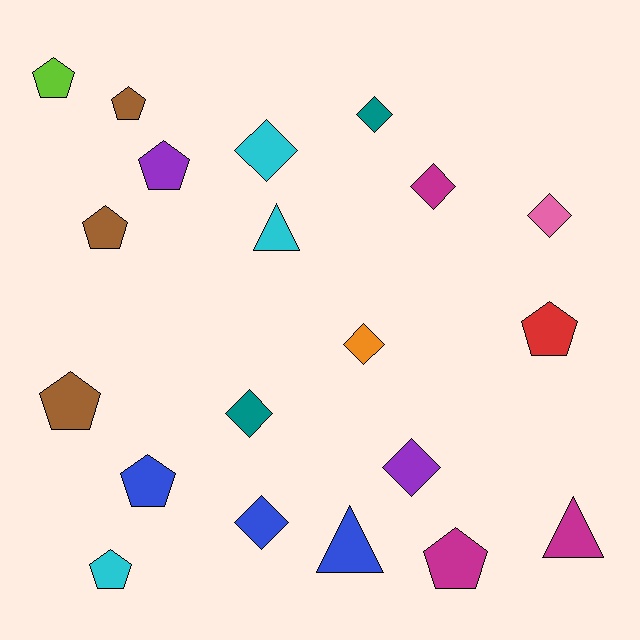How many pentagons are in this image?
There are 9 pentagons.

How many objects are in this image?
There are 20 objects.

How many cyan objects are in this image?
There are 3 cyan objects.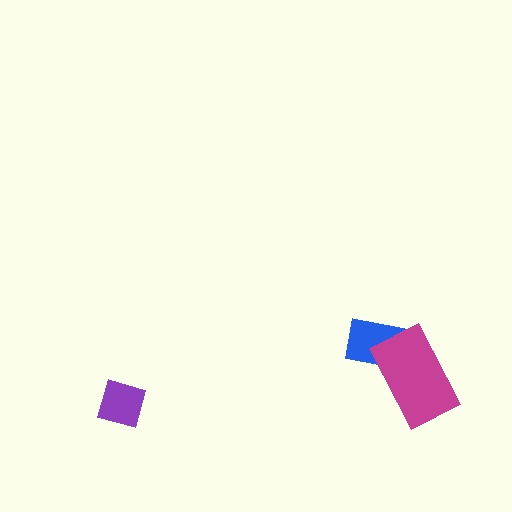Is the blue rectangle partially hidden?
Yes, it is partially covered by another shape.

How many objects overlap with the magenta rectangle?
1 object overlaps with the magenta rectangle.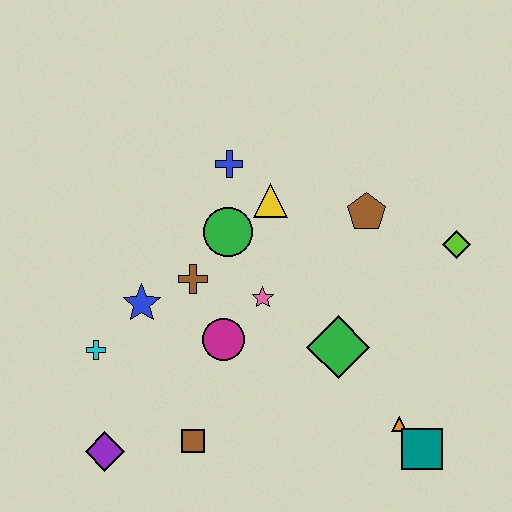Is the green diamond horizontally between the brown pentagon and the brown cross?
Yes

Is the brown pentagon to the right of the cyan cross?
Yes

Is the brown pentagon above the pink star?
Yes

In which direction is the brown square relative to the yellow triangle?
The brown square is below the yellow triangle.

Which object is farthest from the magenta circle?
The lime diamond is farthest from the magenta circle.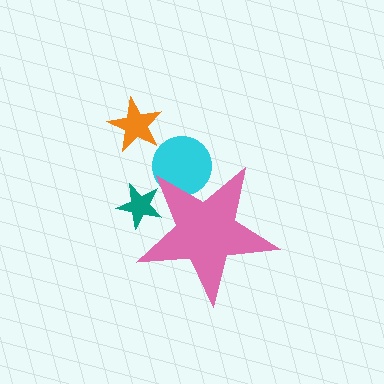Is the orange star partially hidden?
No, the orange star is fully visible.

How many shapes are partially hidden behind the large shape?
2 shapes are partially hidden.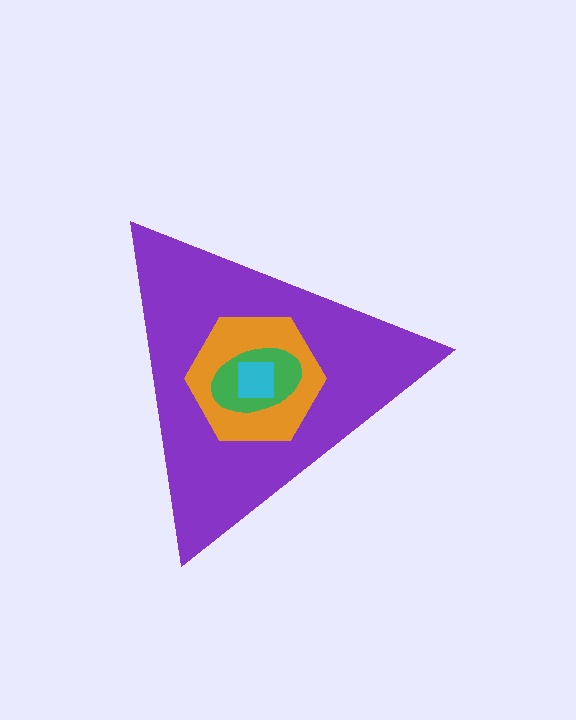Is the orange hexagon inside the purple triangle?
Yes.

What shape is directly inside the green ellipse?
The cyan square.